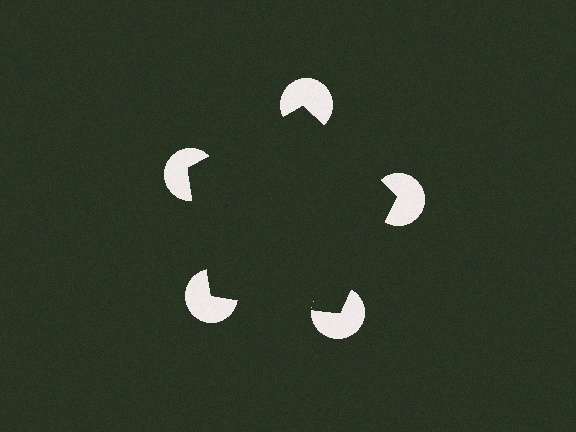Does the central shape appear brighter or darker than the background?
It typically appears slightly darker than the background, even though no actual brightness change is drawn.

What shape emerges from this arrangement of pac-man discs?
An illusory pentagon — its edges are inferred from the aligned wedge cuts in the pac-man discs, not physically drawn.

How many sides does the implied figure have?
5 sides.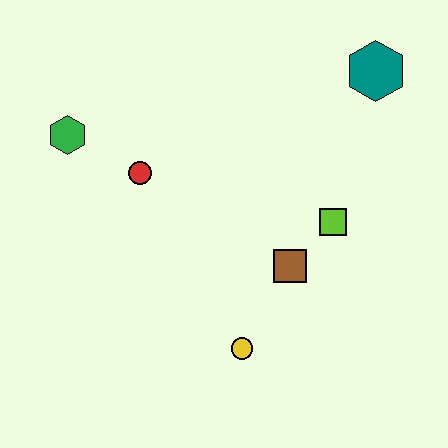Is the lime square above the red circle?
No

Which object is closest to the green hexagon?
The red circle is closest to the green hexagon.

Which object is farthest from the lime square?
The green hexagon is farthest from the lime square.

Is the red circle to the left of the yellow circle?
Yes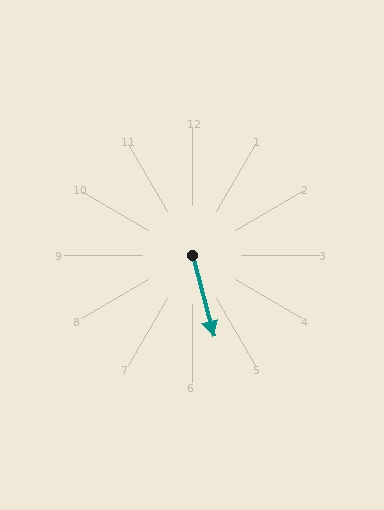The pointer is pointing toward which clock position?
Roughly 6 o'clock.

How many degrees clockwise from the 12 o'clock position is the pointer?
Approximately 165 degrees.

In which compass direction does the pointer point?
South.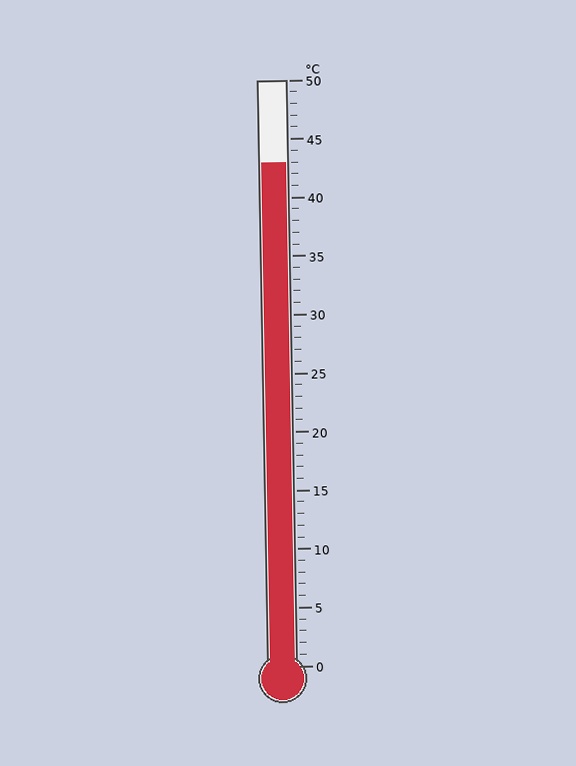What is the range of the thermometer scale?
The thermometer scale ranges from 0°C to 50°C.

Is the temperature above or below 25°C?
The temperature is above 25°C.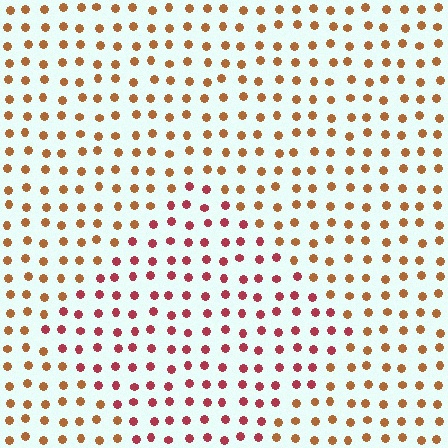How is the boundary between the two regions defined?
The boundary is defined purely by a slight shift in hue (about 37 degrees). Spacing, size, and orientation are identical on both sides.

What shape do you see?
I see a diamond.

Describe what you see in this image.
The image is filled with small brown elements in a uniform arrangement. A diamond-shaped region is visible where the elements are tinted to a slightly different hue, forming a subtle color boundary.